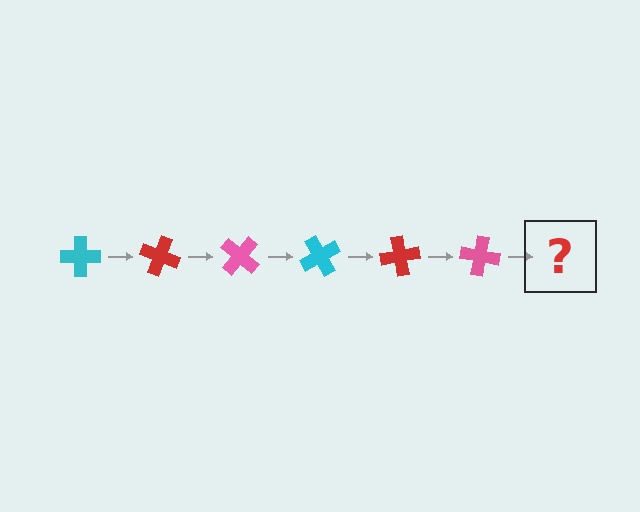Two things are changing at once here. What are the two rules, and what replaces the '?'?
The two rules are that it rotates 20 degrees each step and the color cycles through cyan, red, and pink. The '?' should be a cyan cross, rotated 120 degrees from the start.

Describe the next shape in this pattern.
It should be a cyan cross, rotated 120 degrees from the start.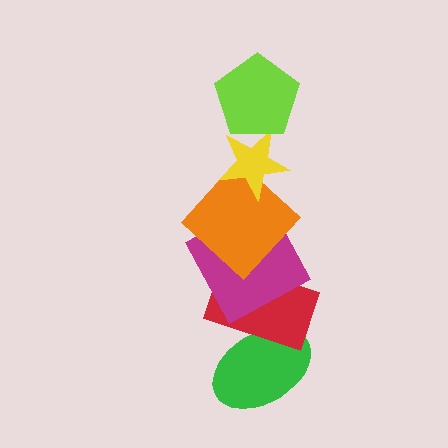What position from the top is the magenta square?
The magenta square is 4th from the top.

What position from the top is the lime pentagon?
The lime pentagon is 1st from the top.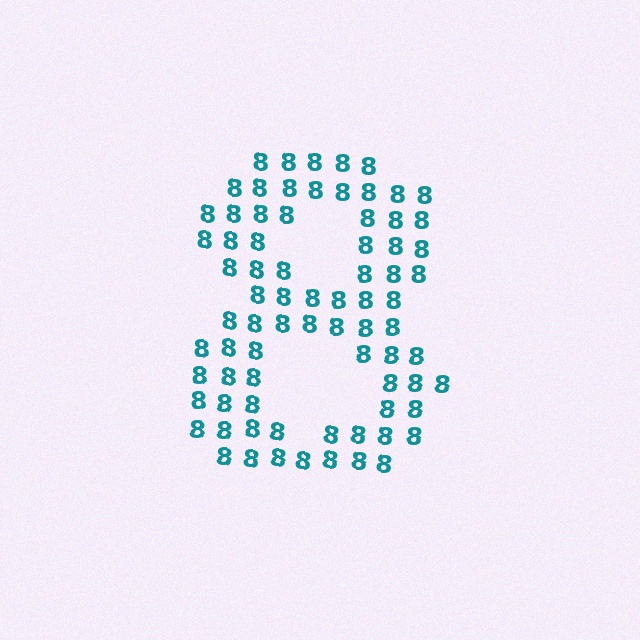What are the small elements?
The small elements are digit 8's.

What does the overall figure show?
The overall figure shows the digit 8.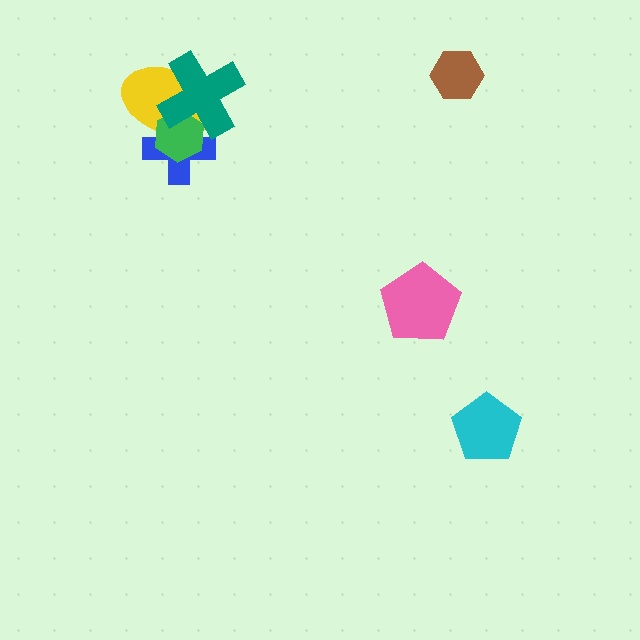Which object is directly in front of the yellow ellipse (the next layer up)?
The green hexagon is directly in front of the yellow ellipse.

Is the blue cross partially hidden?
Yes, it is partially covered by another shape.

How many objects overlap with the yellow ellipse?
3 objects overlap with the yellow ellipse.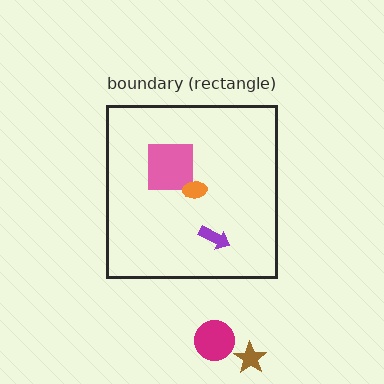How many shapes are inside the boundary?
3 inside, 2 outside.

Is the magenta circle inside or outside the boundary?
Outside.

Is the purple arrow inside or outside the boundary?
Inside.